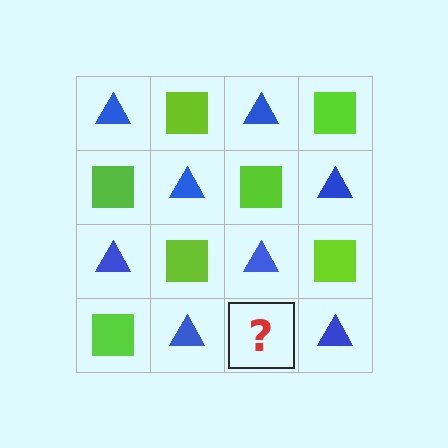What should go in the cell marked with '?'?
The missing cell should contain a lime square.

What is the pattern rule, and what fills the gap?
The rule is that it alternates blue triangle and lime square in a checkerboard pattern. The gap should be filled with a lime square.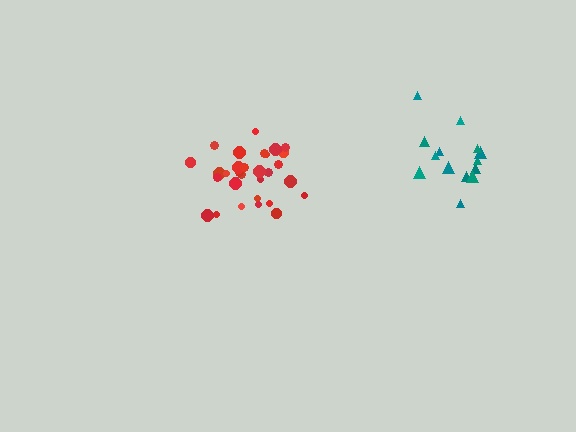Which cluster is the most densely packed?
Red.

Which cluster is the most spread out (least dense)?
Teal.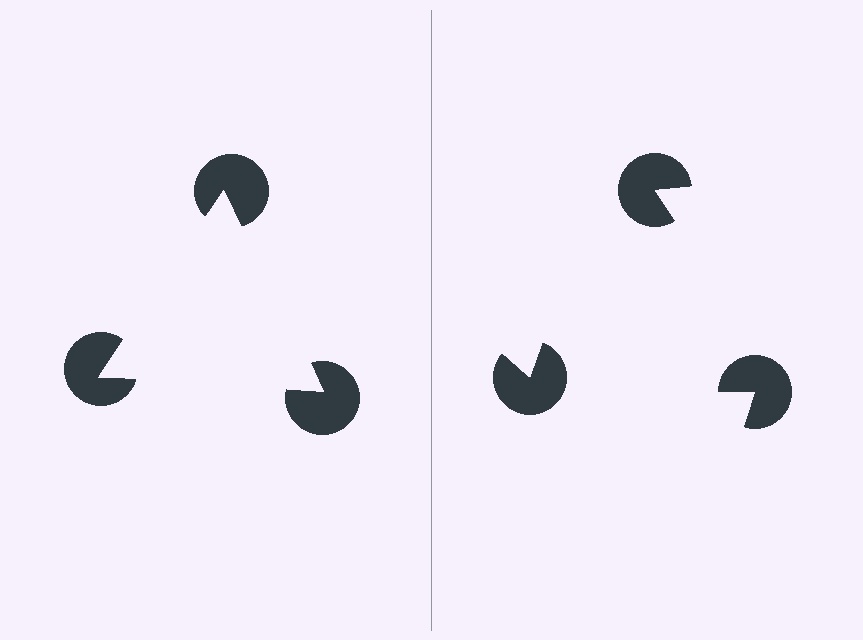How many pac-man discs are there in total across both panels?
6 — 3 on each side.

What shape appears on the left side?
An illusory triangle.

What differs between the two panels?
The pac-man discs are positioned identically on both sides; only the wedge orientations differ. On the left they align to a triangle; on the right they are misaligned.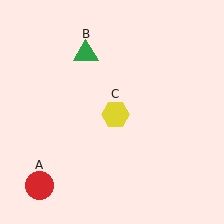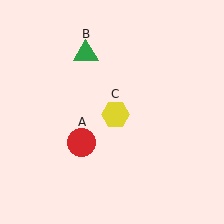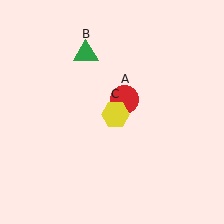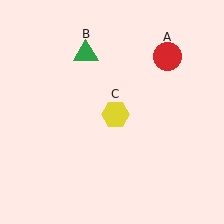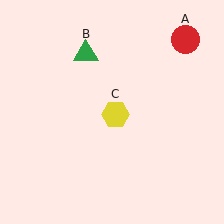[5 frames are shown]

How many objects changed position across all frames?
1 object changed position: red circle (object A).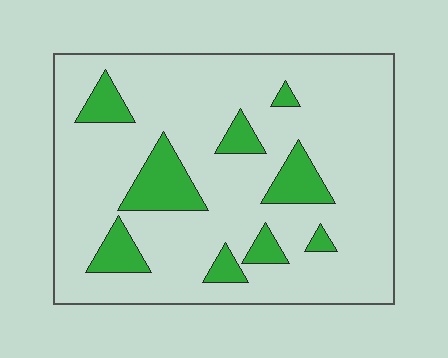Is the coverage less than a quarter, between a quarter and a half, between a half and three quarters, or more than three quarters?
Less than a quarter.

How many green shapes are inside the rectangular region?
9.